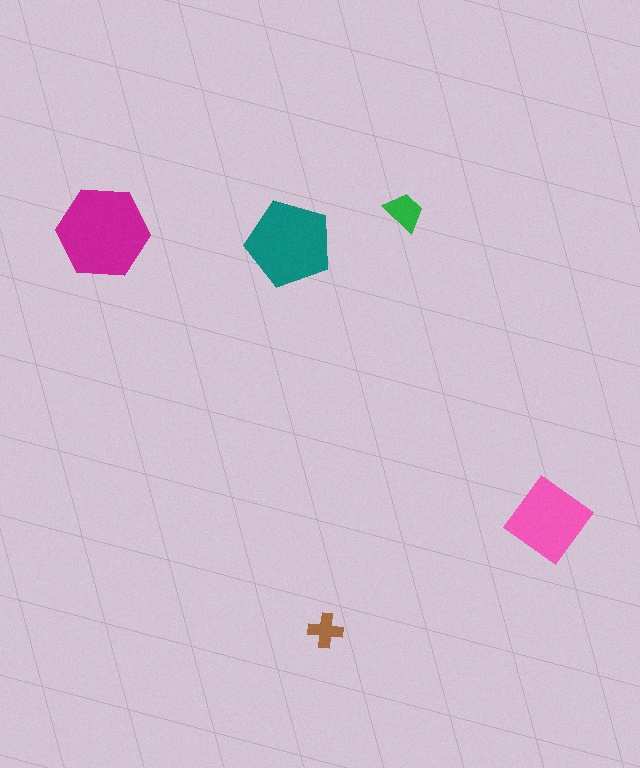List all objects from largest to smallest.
The magenta hexagon, the teal pentagon, the pink diamond, the green trapezoid, the brown cross.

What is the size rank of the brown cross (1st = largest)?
5th.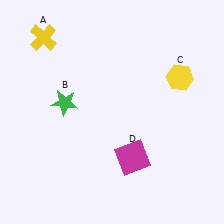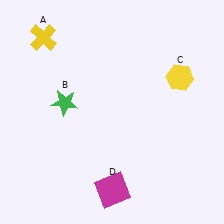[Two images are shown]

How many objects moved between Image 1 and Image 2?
1 object moved between the two images.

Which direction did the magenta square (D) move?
The magenta square (D) moved down.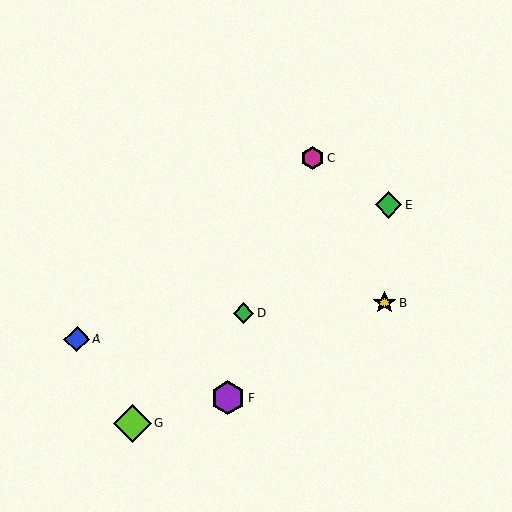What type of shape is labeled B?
Shape B is a yellow star.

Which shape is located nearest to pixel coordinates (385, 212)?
The green diamond (labeled E) at (389, 205) is nearest to that location.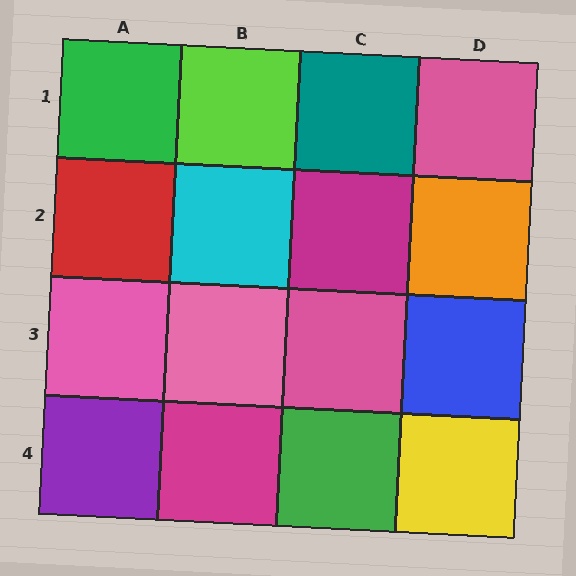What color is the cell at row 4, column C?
Green.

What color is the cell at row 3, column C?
Pink.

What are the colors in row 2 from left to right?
Red, cyan, magenta, orange.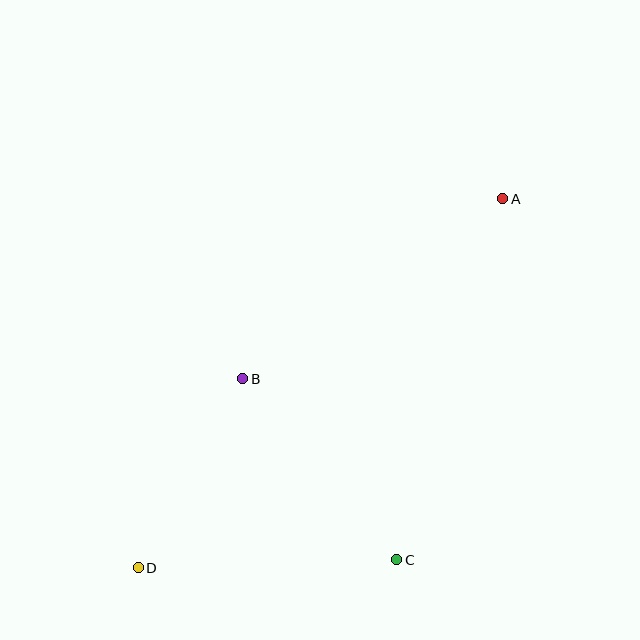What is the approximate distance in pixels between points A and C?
The distance between A and C is approximately 376 pixels.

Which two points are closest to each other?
Points B and D are closest to each other.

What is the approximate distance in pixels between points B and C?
The distance between B and C is approximately 238 pixels.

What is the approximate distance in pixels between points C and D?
The distance between C and D is approximately 259 pixels.